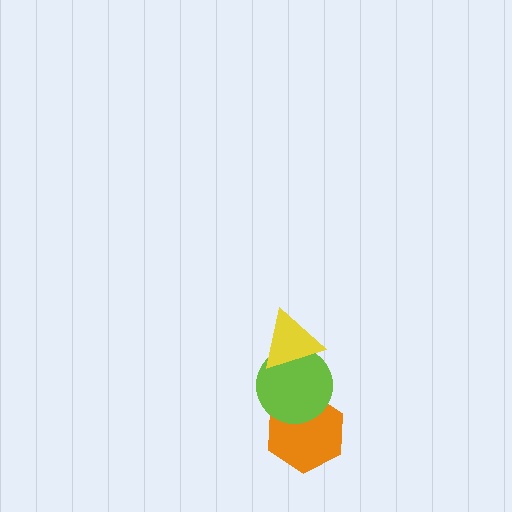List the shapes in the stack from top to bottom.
From top to bottom: the yellow triangle, the lime circle, the orange hexagon.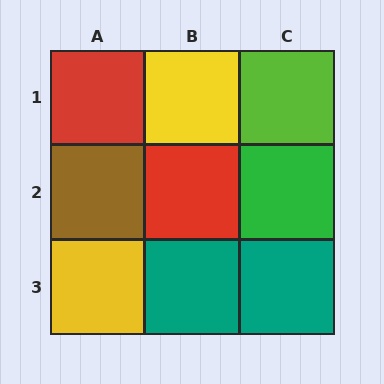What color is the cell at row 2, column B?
Red.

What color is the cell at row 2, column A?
Brown.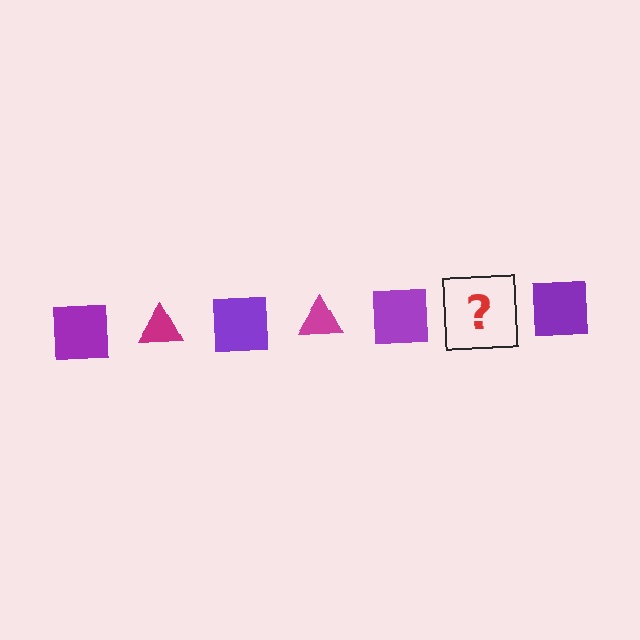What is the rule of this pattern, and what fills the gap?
The rule is that the pattern alternates between purple square and magenta triangle. The gap should be filled with a magenta triangle.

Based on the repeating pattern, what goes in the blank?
The blank should be a magenta triangle.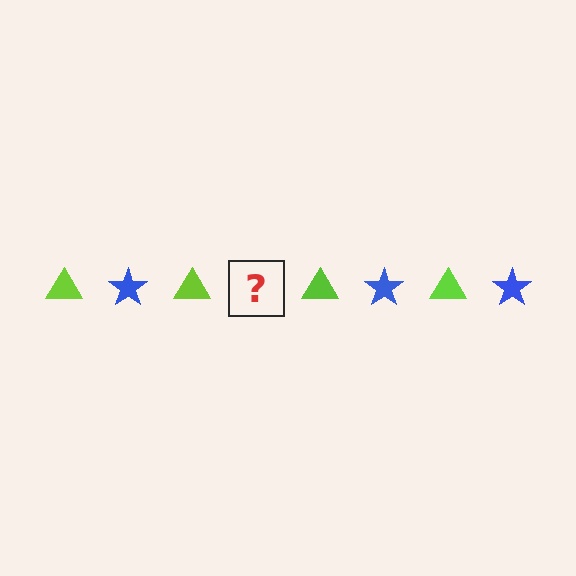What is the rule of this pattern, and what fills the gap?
The rule is that the pattern alternates between lime triangle and blue star. The gap should be filled with a blue star.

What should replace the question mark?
The question mark should be replaced with a blue star.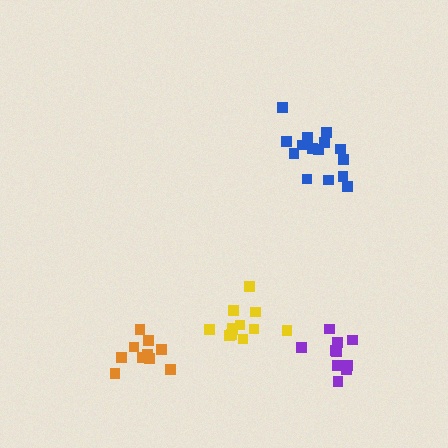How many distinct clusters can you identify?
There are 4 distinct clusters.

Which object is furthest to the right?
The purple cluster is rightmost.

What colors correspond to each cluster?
The clusters are colored: purple, blue, yellow, orange.